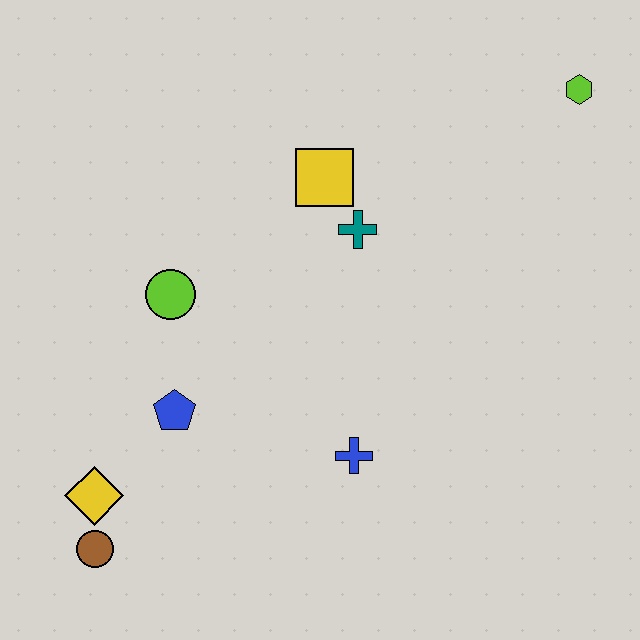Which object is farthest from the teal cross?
The brown circle is farthest from the teal cross.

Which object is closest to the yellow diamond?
The brown circle is closest to the yellow diamond.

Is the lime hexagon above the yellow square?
Yes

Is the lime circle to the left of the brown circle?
No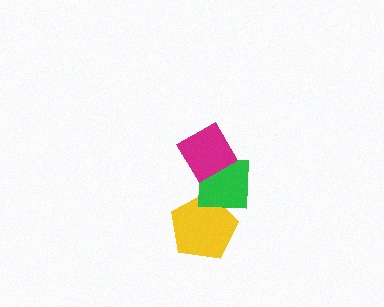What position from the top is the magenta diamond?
The magenta diamond is 1st from the top.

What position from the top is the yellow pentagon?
The yellow pentagon is 3rd from the top.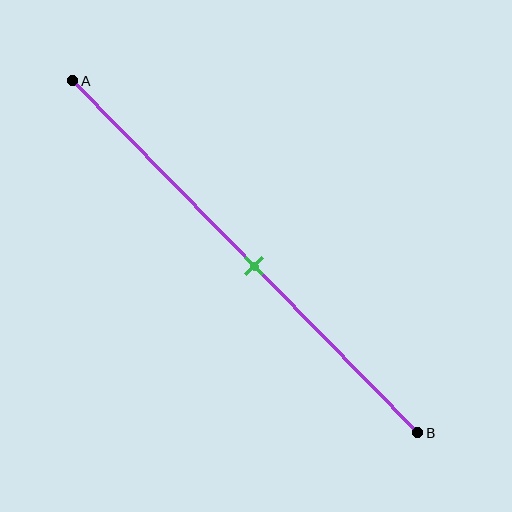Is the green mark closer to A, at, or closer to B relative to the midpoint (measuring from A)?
The green mark is approximately at the midpoint of segment AB.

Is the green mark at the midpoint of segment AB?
Yes, the mark is approximately at the midpoint.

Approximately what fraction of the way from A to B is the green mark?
The green mark is approximately 55% of the way from A to B.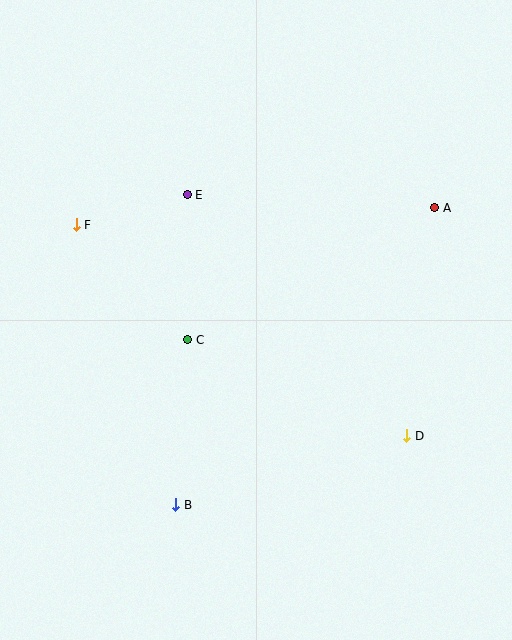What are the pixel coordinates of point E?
Point E is at (187, 195).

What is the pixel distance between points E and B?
The distance between E and B is 310 pixels.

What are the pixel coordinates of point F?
Point F is at (76, 225).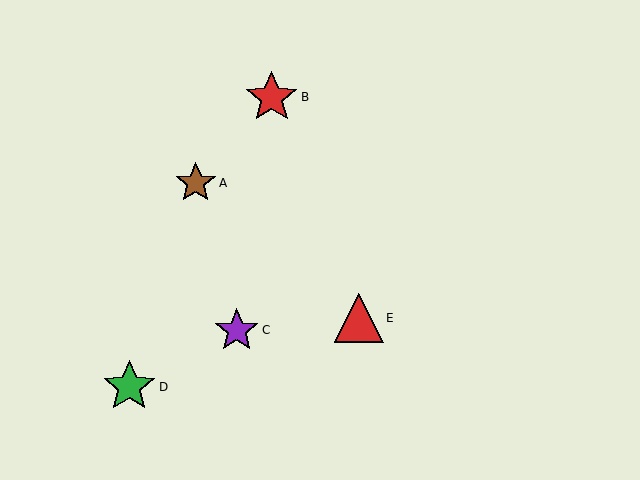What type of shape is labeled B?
Shape B is a red star.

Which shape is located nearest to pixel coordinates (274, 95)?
The red star (labeled B) at (272, 97) is nearest to that location.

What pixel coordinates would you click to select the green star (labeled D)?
Click at (129, 387) to select the green star D.